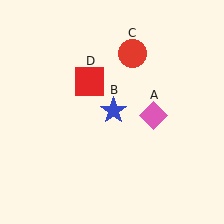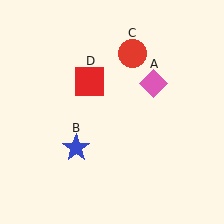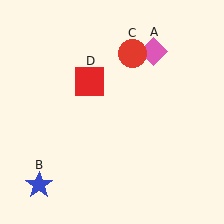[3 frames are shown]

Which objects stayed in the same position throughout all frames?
Red circle (object C) and red square (object D) remained stationary.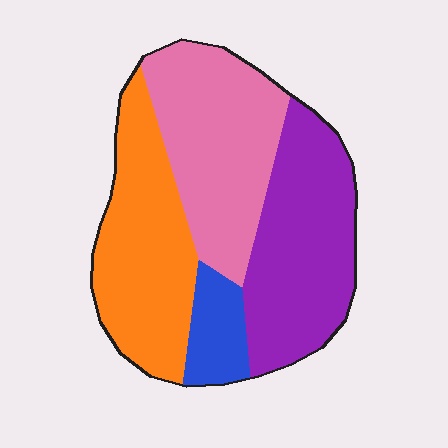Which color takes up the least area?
Blue, at roughly 10%.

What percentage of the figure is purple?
Purple covers about 30% of the figure.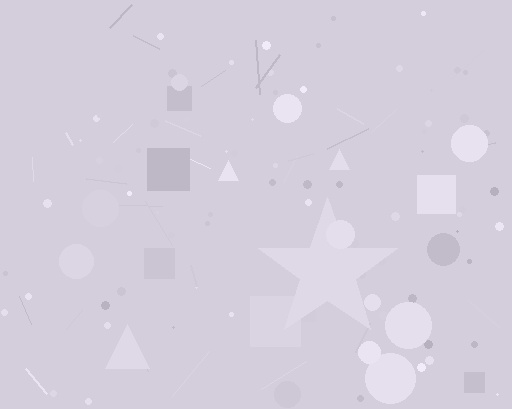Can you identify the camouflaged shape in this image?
The camouflaged shape is a star.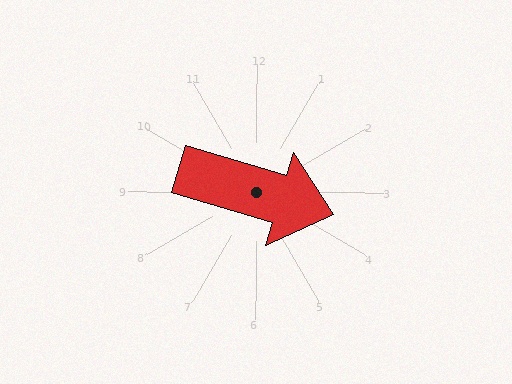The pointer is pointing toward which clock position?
Roughly 4 o'clock.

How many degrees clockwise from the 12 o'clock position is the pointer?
Approximately 106 degrees.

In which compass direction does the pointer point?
East.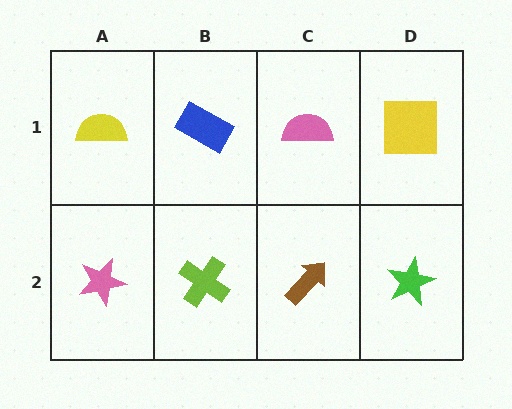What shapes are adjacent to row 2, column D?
A yellow square (row 1, column D), a brown arrow (row 2, column C).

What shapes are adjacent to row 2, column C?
A pink semicircle (row 1, column C), a lime cross (row 2, column B), a green star (row 2, column D).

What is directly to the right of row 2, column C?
A green star.